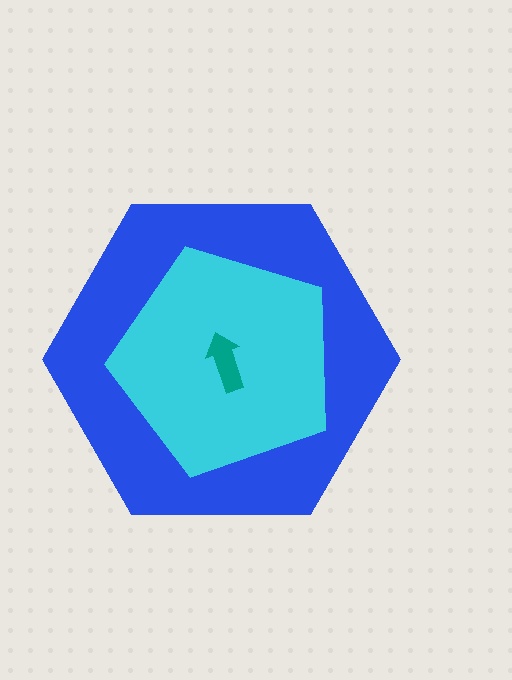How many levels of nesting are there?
3.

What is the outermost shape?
The blue hexagon.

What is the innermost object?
The teal arrow.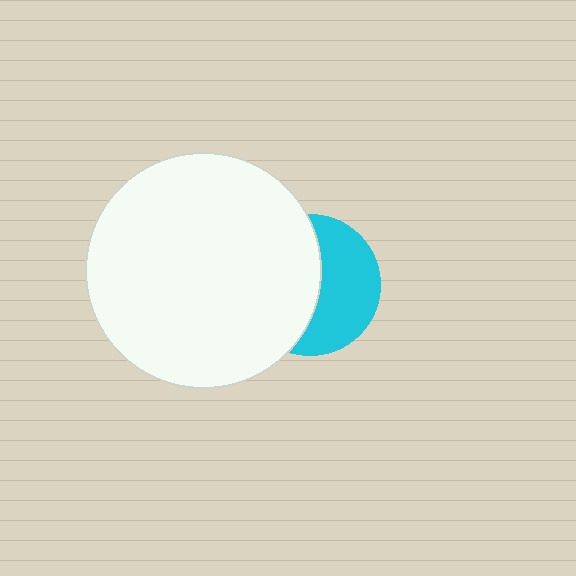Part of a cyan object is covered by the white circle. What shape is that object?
It is a circle.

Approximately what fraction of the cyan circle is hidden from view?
Roughly 53% of the cyan circle is hidden behind the white circle.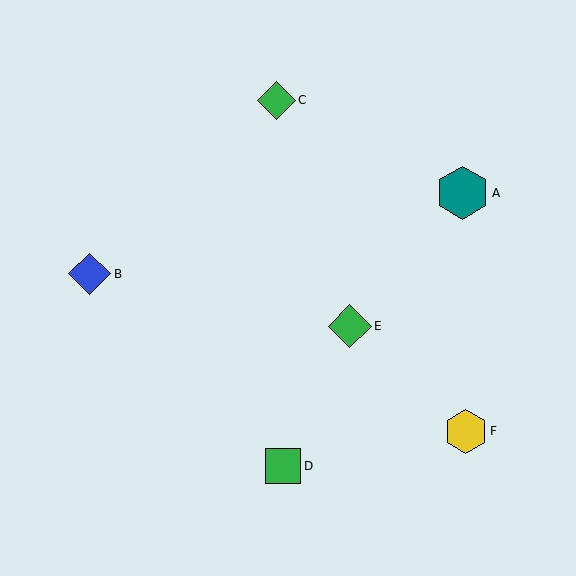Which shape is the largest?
The teal hexagon (labeled A) is the largest.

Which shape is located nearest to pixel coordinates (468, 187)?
The teal hexagon (labeled A) at (463, 193) is nearest to that location.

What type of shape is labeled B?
Shape B is a blue diamond.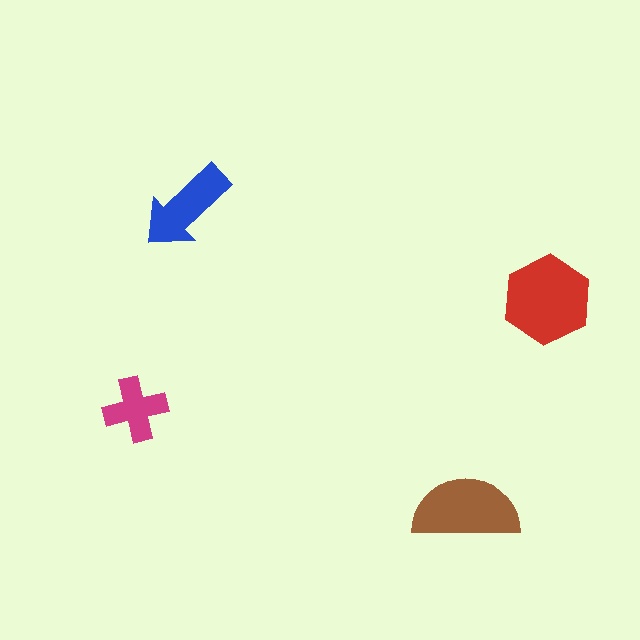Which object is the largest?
The red hexagon.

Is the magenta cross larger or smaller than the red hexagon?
Smaller.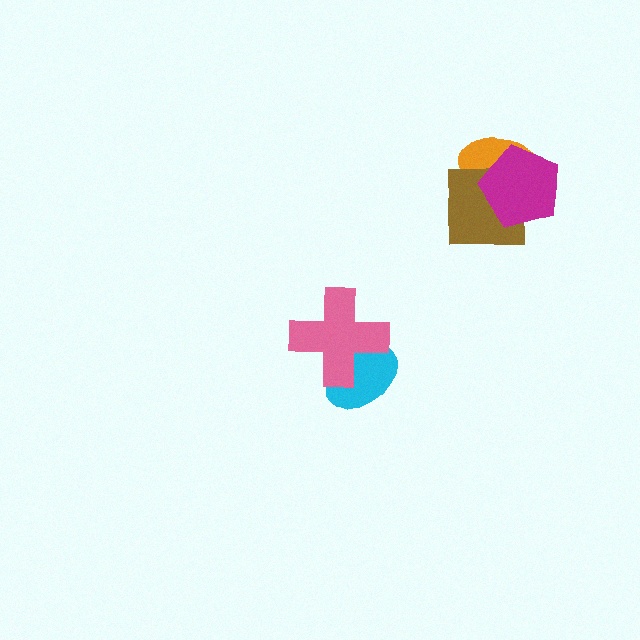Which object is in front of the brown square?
The magenta pentagon is in front of the brown square.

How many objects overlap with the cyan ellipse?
1 object overlaps with the cyan ellipse.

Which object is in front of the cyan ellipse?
The pink cross is in front of the cyan ellipse.